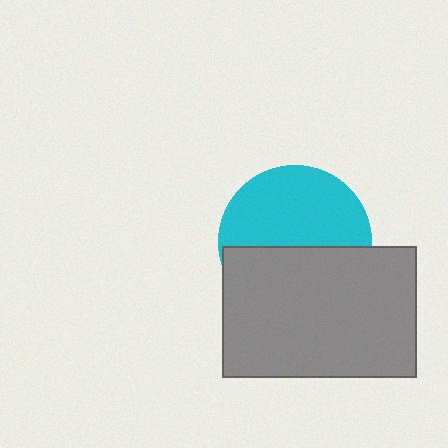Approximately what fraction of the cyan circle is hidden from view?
Roughly 47% of the cyan circle is hidden behind the gray rectangle.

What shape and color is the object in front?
The object in front is a gray rectangle.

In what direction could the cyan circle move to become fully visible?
The cyan circle could move up. That would shift it out from behind the gray rectangle entirely.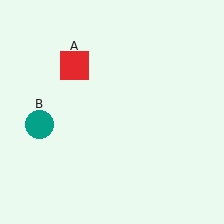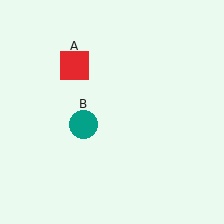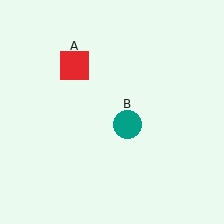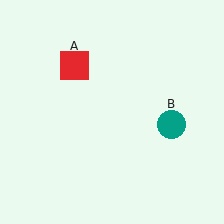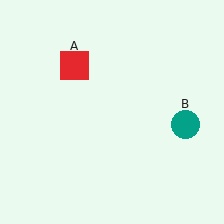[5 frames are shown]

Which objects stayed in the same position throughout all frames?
Red square (object A) remained stationary.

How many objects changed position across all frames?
1 object changed position: teal circle (object B).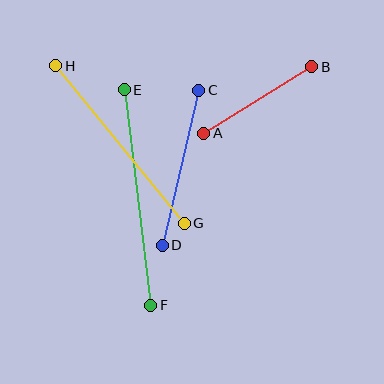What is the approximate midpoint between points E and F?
The midpoint is at approximately (137, 197) pixels.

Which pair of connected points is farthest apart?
Points E and F are farthest apart.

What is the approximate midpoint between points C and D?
The midpoint is at approximately (180, 168) pixels.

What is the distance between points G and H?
The distance is approximately 203 pixels.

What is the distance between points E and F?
The distance is approximately 218 pixels.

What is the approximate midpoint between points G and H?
The midpoint is at approximately (120, 144) pixels.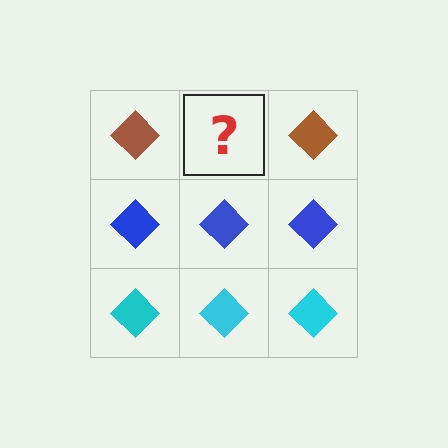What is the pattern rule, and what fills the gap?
The rule is that each row has a consistent color. The gap should be filled with a brown diamond.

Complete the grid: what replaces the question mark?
The question mark should be replaced with a brown diamond.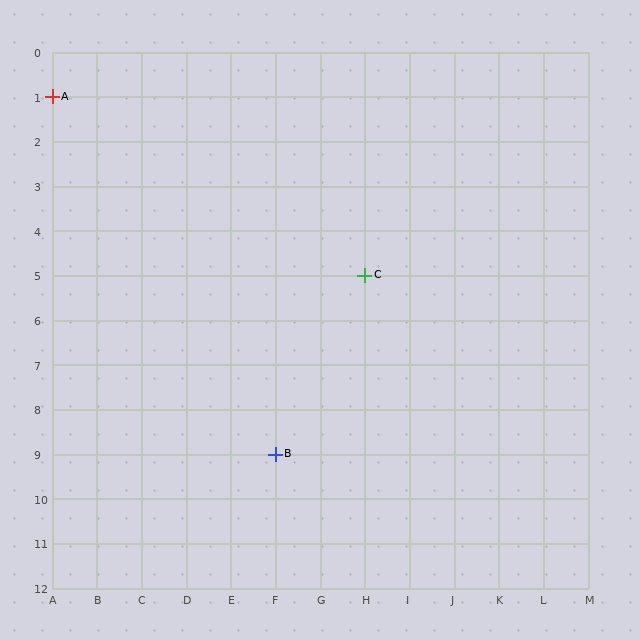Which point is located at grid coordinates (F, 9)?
Point B is at (F, 9).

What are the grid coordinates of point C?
Point C is at grid coordinates (H, 5).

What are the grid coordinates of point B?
Point B is at grid coordinates (F, 9).